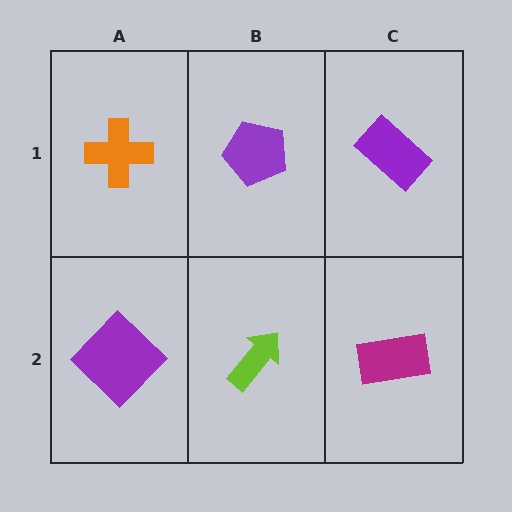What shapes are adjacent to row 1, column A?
A purple diamond (row 2, column A), a purple pentagon (row 1, column B).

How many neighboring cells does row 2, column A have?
2.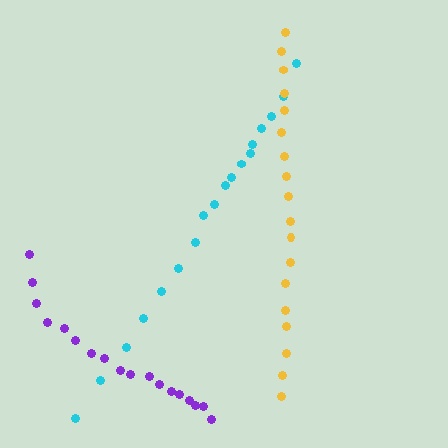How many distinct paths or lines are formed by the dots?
There are 3 distinct paths.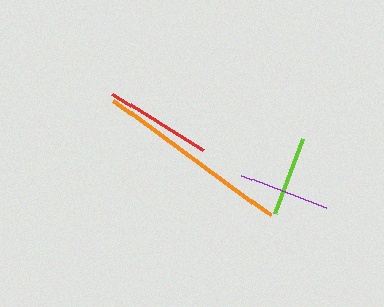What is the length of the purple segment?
The purple segment is approximately 91 pixels long.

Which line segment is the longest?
The orange line is the longest at approximately 195 pixels.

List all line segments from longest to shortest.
From longest to shortest: orange, red, purple, lime.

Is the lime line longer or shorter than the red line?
The red line is longer than the lime line.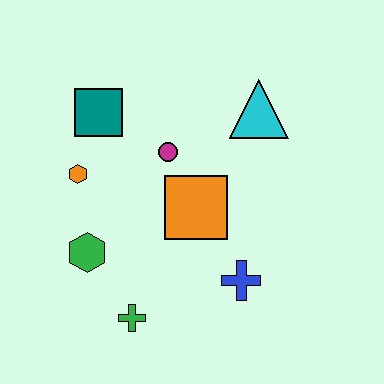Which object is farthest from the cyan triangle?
The green cross is farthest from the cyan triangle.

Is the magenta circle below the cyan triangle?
Yes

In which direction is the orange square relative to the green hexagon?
The orange square is to the right of the green hexagon.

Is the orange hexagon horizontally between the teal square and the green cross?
No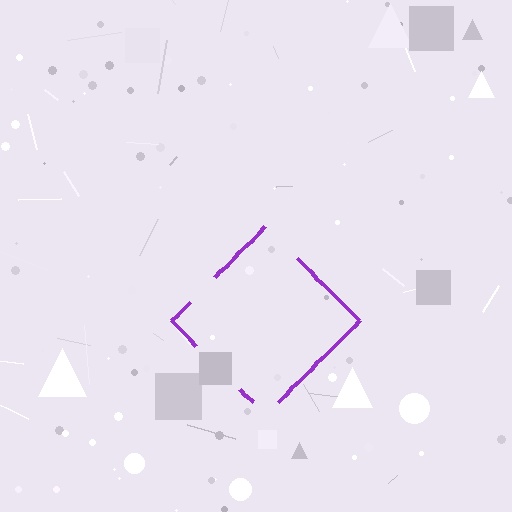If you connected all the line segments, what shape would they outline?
They would outline a diamond.